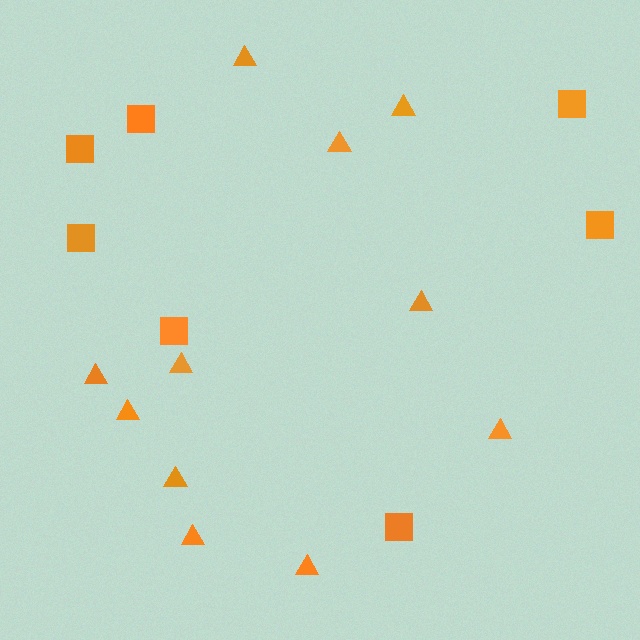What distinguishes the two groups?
There are 2 groups: one group of squares (7) and one group of triangles (11).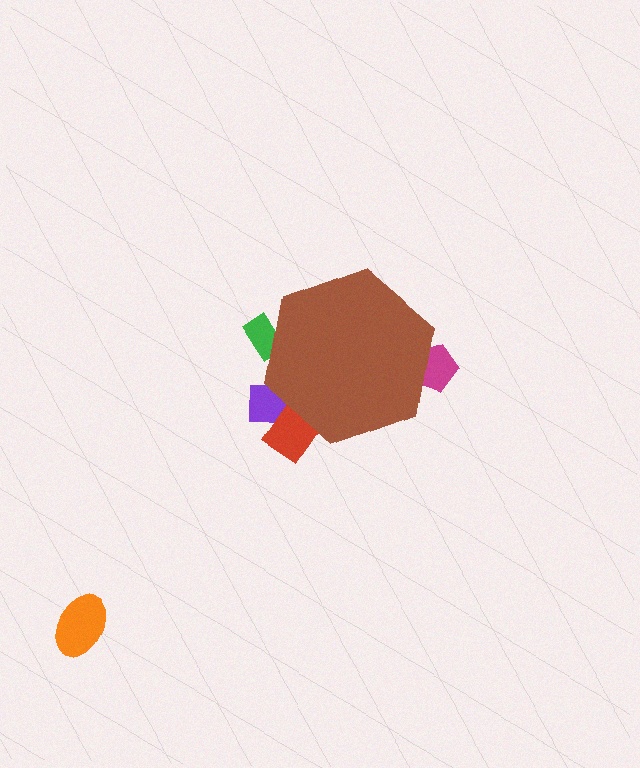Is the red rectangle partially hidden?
Yes, the red rectangle is partially hidden behind the brown hexagon.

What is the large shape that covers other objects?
A brown hexagon.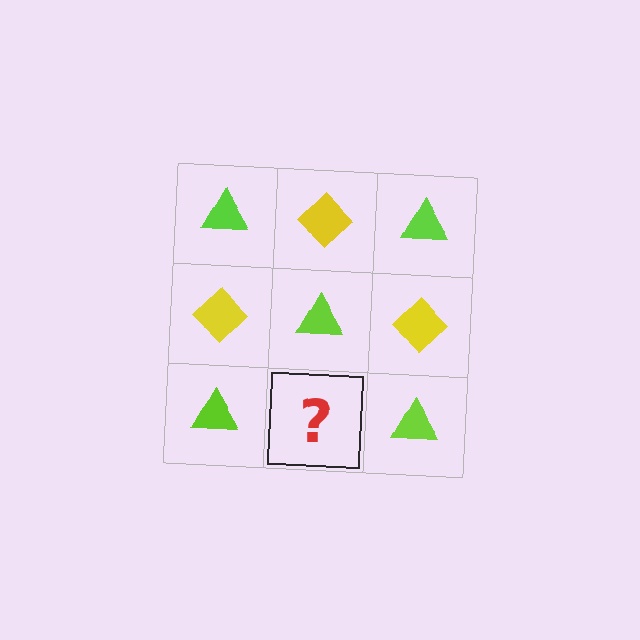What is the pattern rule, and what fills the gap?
The rule is that it alternates lime triangle and yellow diamond in a checkerboard pattern. The gap should be filled with a yellow diamond.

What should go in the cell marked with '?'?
The missing cell should contain a yellow diamond.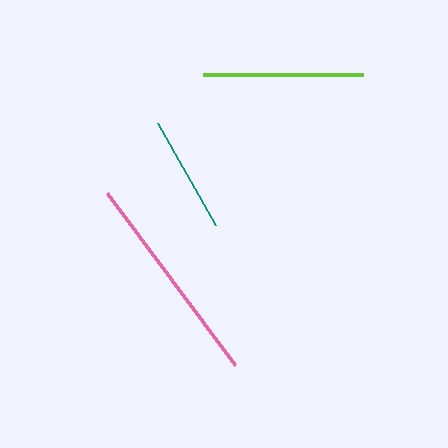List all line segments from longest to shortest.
From longest to shortest: pink, lime, teal.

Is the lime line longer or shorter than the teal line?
The lime line is longer than the teal line.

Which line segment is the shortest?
The teal line is the shortest at approximately 118 pixels.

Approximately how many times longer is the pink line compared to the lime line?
The pink line is approximately 1.3 times the length of the lime line.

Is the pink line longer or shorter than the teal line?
The pink line is longer than the teal line.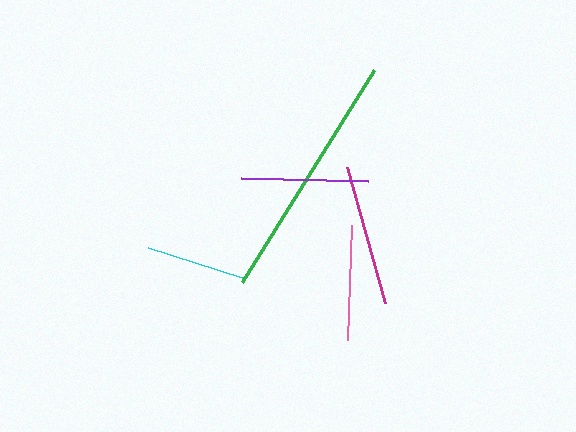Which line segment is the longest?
The green line is the longest at approximately 250 pixels.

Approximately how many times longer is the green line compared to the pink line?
The green line is approximately 2.2 times the length of the pink line.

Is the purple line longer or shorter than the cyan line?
The purple line is longer than the cyan line.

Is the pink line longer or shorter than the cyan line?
The pink line is longer than the cyan line.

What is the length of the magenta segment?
The magenta segment is approximately 141 pixels long.